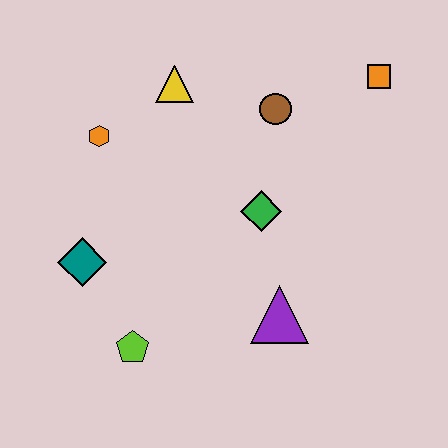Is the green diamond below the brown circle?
Yes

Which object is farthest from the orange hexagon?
The orange square is farthest from the orange hexagon.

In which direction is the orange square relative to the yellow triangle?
The orange square is to the right of the yellow triangle.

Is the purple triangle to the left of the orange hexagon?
No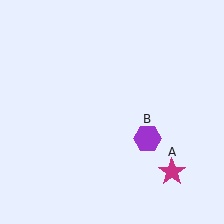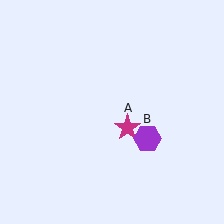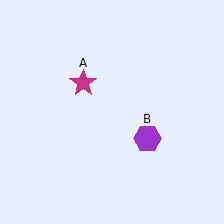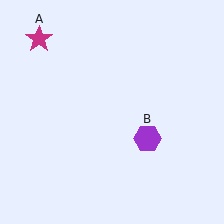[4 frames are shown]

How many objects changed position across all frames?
1 object changed position: magenta star (object A).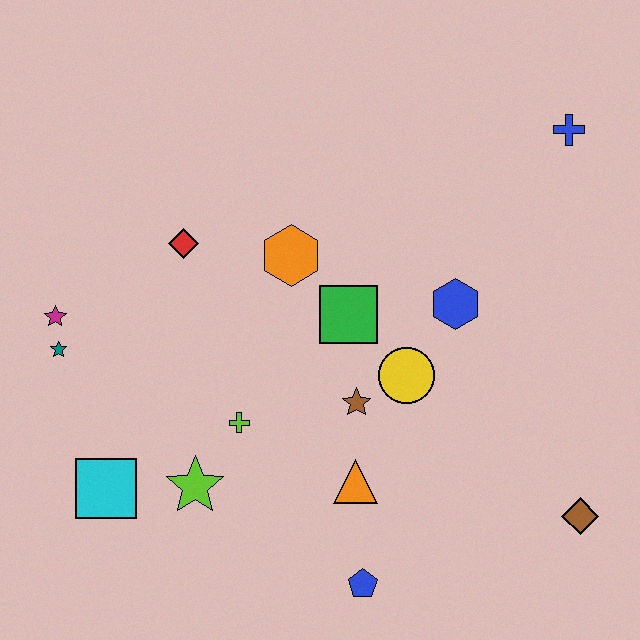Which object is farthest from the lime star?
The blue cross is farthest from the lime star.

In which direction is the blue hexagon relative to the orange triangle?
The blue hexagon is above the orange triangle.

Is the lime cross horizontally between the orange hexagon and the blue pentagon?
No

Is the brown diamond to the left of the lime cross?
No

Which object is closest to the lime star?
The lime cross is closest to the lime star.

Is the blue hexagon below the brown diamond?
No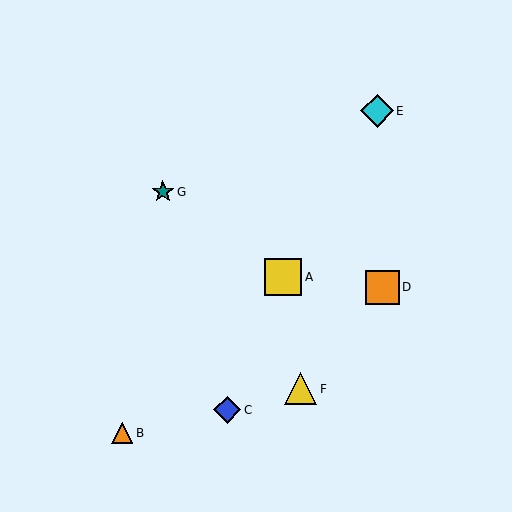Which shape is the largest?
The yellow square (labeled A) is the largest.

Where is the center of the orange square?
The center of the orange square is at (382, 287).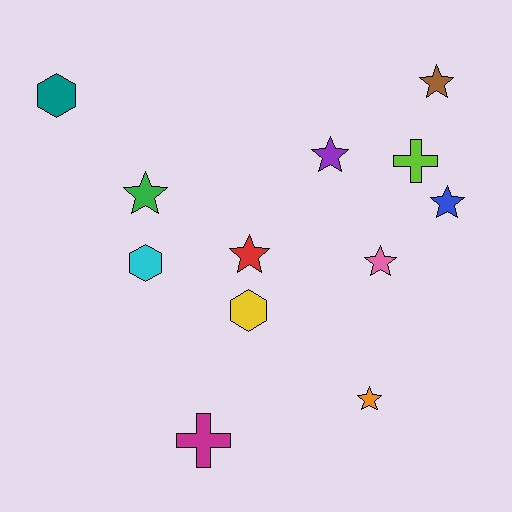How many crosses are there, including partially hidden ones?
There are 2 crosses.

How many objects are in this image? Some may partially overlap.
There are 12 objects.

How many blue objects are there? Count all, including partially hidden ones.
There is 1 blue object.